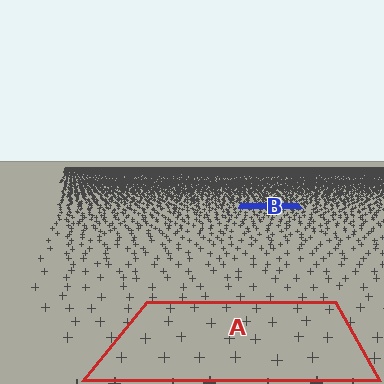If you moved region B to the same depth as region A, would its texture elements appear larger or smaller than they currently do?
They would appear larger. At a closer depth, the same texture elements are projected at a bigger on-screen size.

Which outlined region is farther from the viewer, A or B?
Region B is farther from the viewer — the texture elements inside it appear smaller and more densely packed.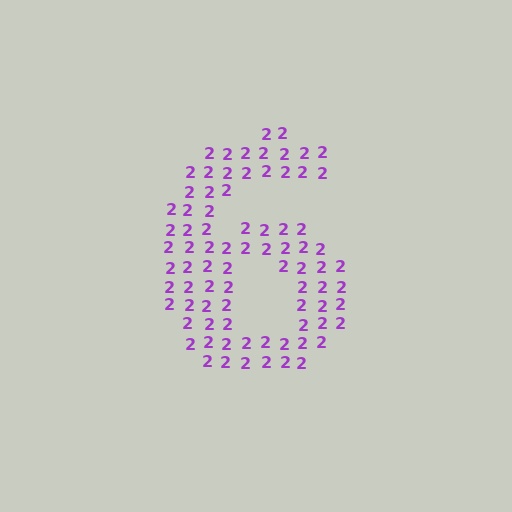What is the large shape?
The large shape is the digit 6.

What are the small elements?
The small elements are digit 2's.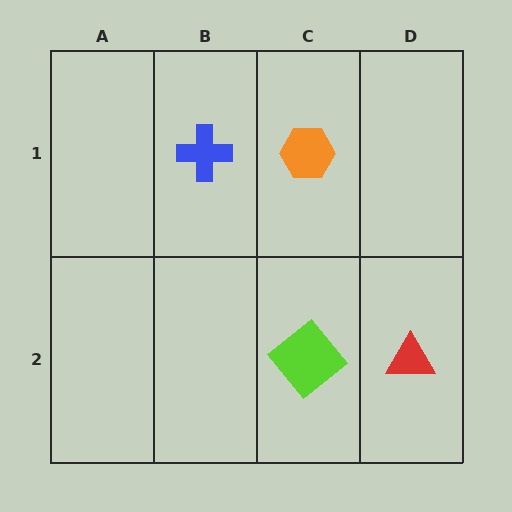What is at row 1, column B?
A blue cross.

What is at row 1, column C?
An orange hexagon.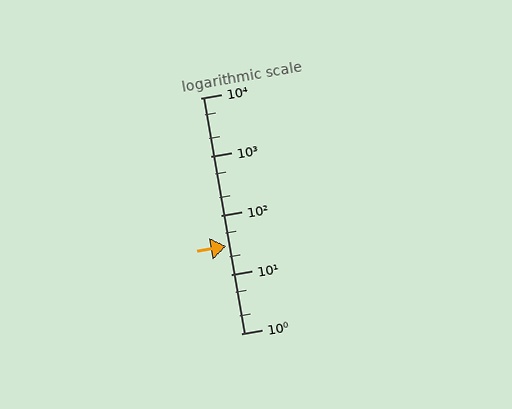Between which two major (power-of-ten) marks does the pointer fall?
The pointer is between 10 and 100.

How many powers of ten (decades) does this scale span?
The scale spans 4 decades, from 1 to 10000.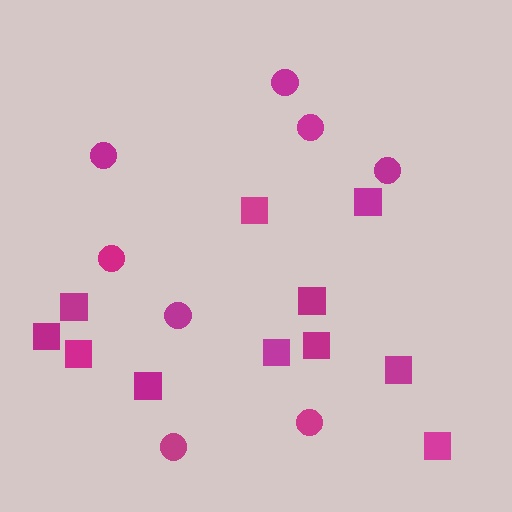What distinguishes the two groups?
There are 2 groups: one group of squares (11) and one group of circles (8).